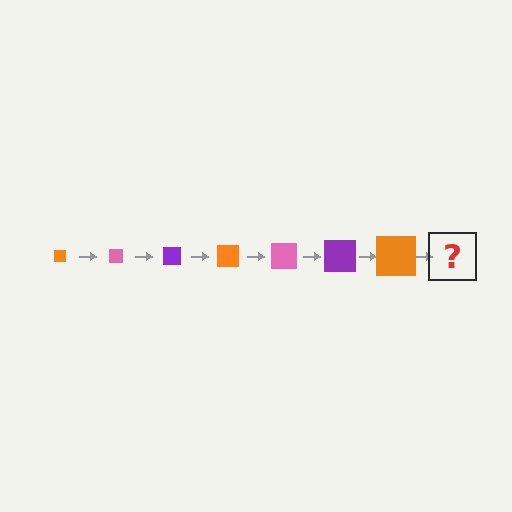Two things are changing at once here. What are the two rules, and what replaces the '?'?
The two rules are that the square grows larger each step and the color cycles through orange, pink, and purple. The '?' should be a pink square, larger than the previous one.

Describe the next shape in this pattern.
It should be a pink square, larger than the previous one.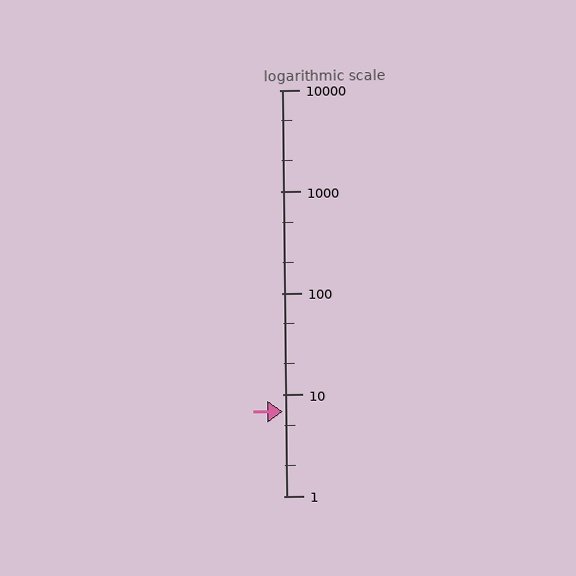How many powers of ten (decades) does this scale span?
The scale spans 4 decades, from 1 to 10000.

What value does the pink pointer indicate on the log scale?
The pointer indicates approximately 6.8.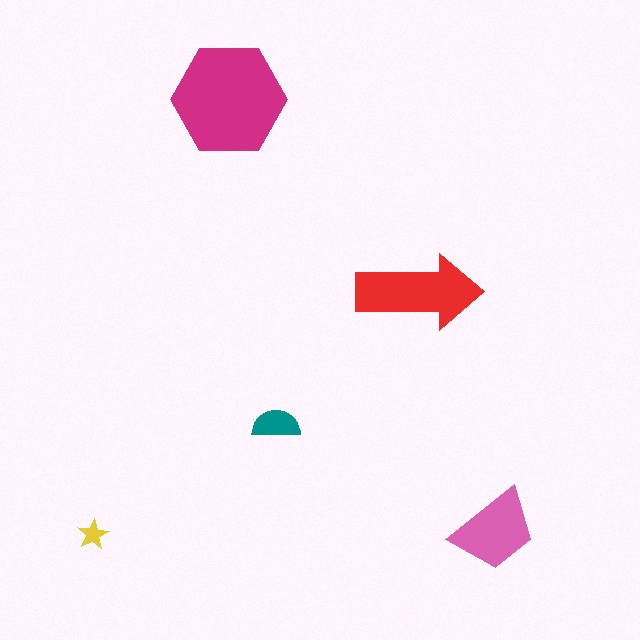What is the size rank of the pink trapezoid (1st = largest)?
3rd.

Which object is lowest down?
The yellow star is bottommost.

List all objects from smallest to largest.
The yellow star, the teal semicircle, the pink trapezoid, the red arrow, the magenta hexagon.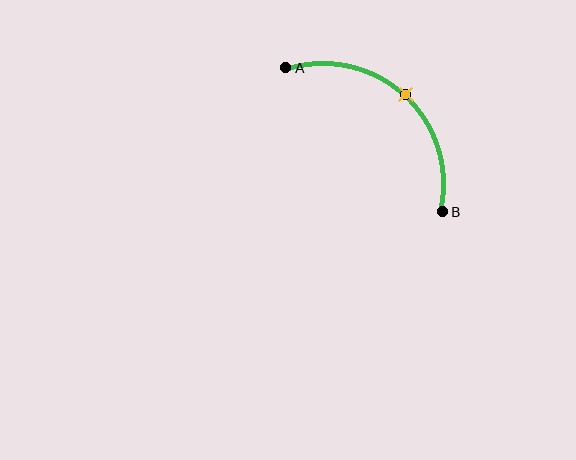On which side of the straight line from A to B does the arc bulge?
The arc bulges above and to the right of the straight line connecting A and B.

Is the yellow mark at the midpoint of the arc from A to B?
Yes. The yellow mark lies on the arc at equal arc-length from both A and B — it is the arc midpoint.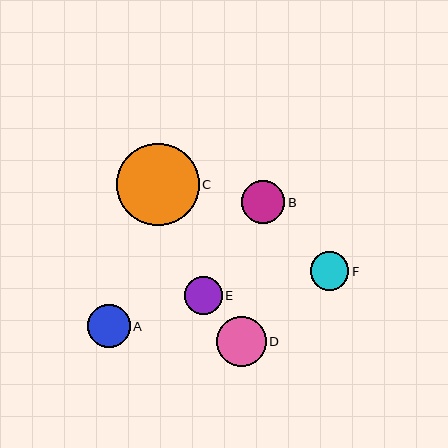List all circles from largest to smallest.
From largest to smallest: C, D, A, B, E, F.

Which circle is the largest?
Circle C is the largest with a size of approximately 82 pixels.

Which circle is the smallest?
Circle F is the smallest with a size of approximately 38 pixels.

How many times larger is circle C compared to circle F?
Circle C is approximately 2.1 times the size of circle F.